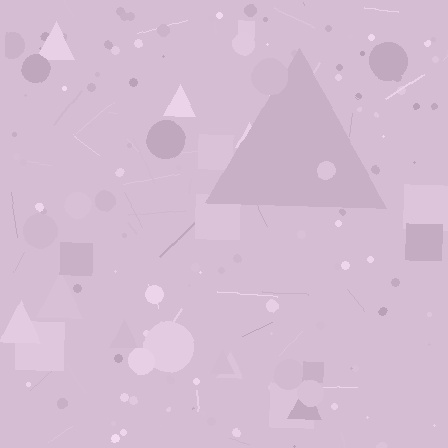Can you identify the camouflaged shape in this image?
The camouflaged shape is a triangle.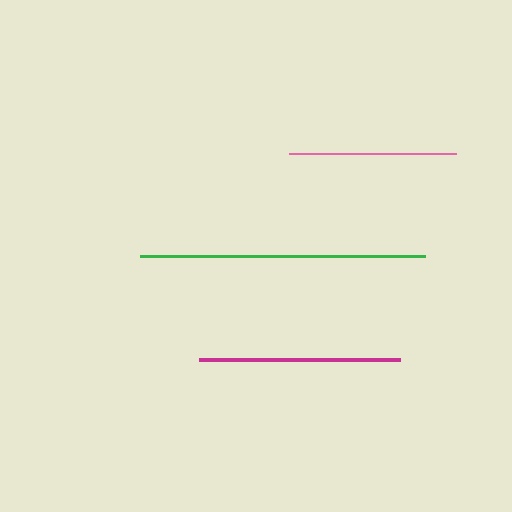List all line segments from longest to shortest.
From longest to shortest: green, magenta, pink.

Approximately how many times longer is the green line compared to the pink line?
The green line is approximately 1.7 times the length of the pink line.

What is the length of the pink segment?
The pink segment is approximately 167 pixels long.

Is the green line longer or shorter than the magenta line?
The green line is longer than the magenta line.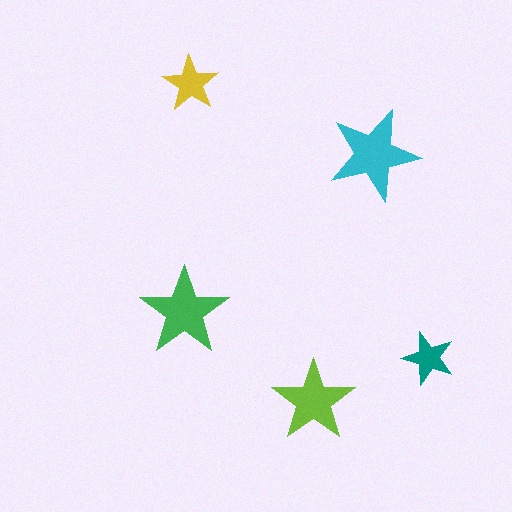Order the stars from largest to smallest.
the cyan one, the green one, the lime one, the yellow one, the teal one.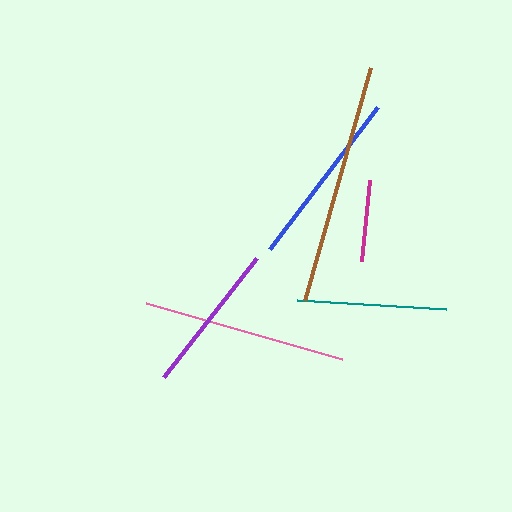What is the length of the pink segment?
The pink segment is approximately 204 pixels long.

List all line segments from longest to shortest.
From longest to shortest: brown, pink, blue, purple, teal, magenta.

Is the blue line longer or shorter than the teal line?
The blue line is longer than the teal line.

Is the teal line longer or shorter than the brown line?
The brown line is longer than the teal line.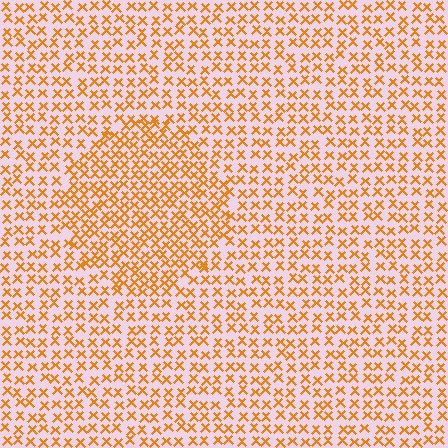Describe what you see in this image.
The image contains small orange elements arranged at two different densities. A circle-shaped region is visible where the elements are more densely packed than the surrounding area.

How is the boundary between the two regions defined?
The boundary is defined by a change in element density (approximately 1.6x ratio). All elements are the same color, size, and shape.